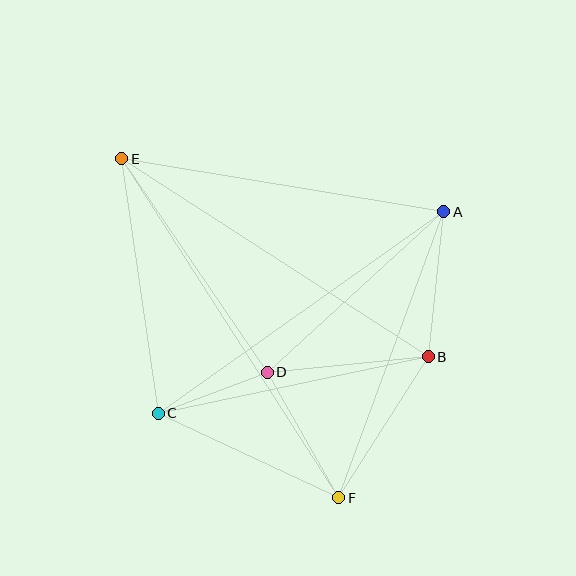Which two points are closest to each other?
Points C and D are closest to each other.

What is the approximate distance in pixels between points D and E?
The distance between D and E is approximately 258 pixels.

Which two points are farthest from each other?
Points E and F are farthest from each other.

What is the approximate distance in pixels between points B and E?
The distance between B and E is approximately 365 pixels.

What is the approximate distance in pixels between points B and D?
The distance between B and D is approximately 162 pixels.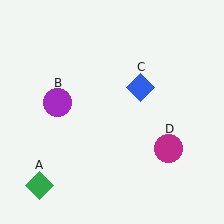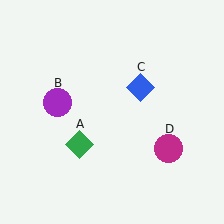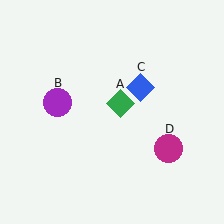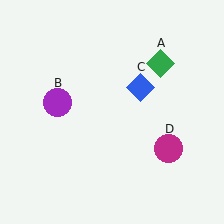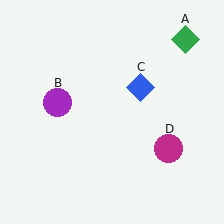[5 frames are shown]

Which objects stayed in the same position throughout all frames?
Purple circle (object B) and blue diamond (object C) and magenta circle (object D) remained stationary.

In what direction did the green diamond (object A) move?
The green diamond (object A) moved up and to the right.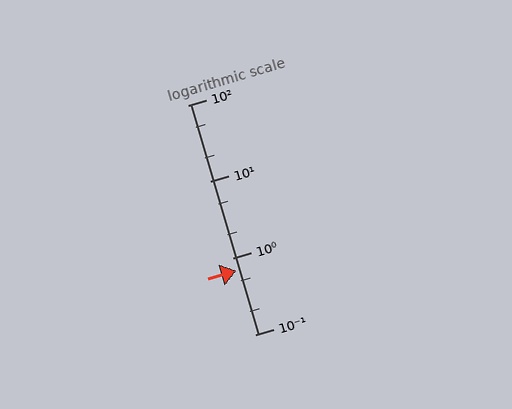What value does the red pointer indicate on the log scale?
The pointer indicates approximately 0.69.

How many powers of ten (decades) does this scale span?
The scale spans 3 decades, from 0.1 to 100.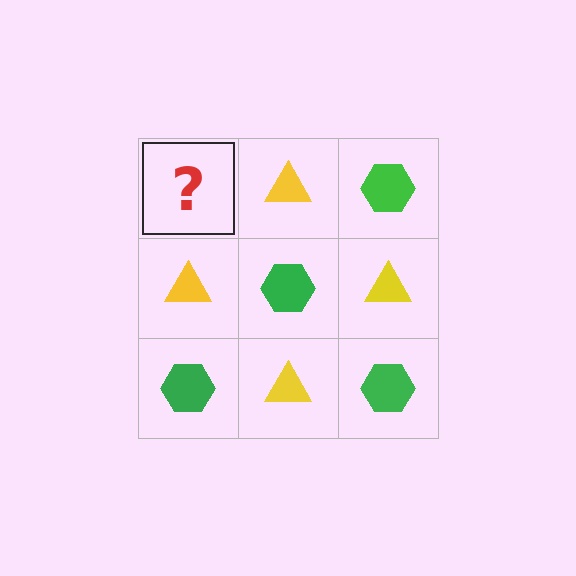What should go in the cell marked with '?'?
The missing cell should contain a green hexagon.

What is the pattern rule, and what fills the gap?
The rule is that it alternates green hexagon and yellow triangle in a checkerboard pattern. The gap should be filled with a green hexagon.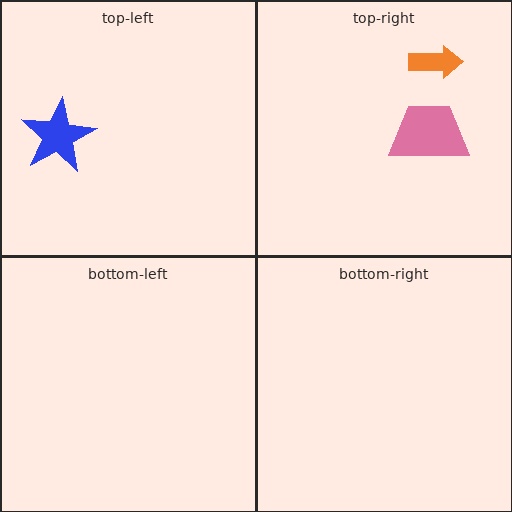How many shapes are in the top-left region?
1.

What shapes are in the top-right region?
The orange arrow, the pink trapezoid.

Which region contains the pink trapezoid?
The top-right region.